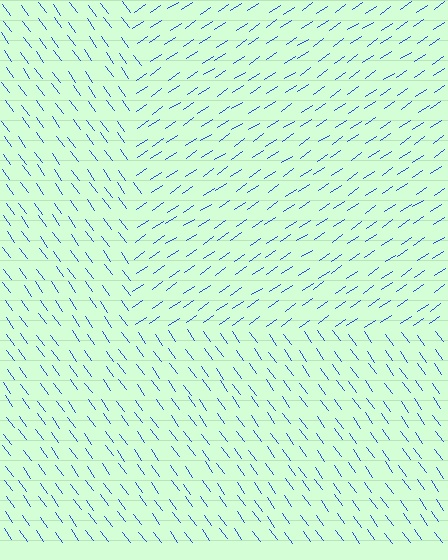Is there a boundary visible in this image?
Yes, there is a texture boundary formed by a change in line orientation.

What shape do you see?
I see a rectangle.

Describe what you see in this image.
The image is filled with small blue line segments. A rectangle region in the image has lines oriented differently from the surrounding lines, creating a visible texture boundary.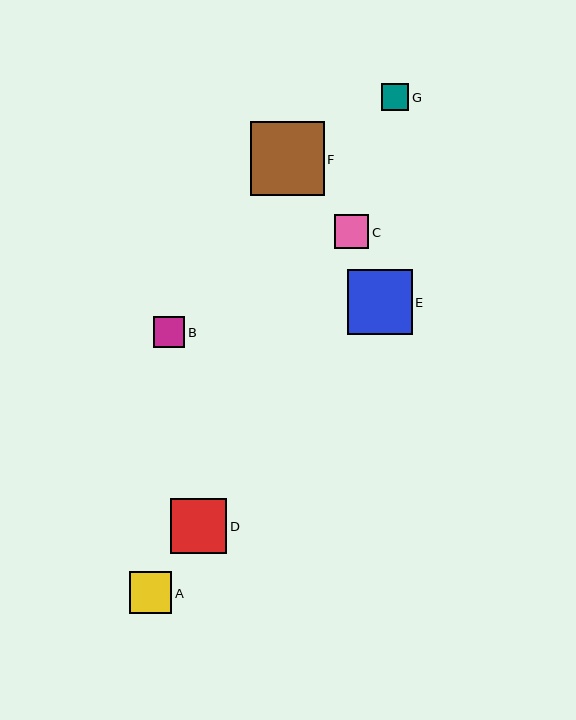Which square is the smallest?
Square G is the smallest with a size of approximately 28 pixels.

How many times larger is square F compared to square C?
Square F is approximately 2.2 times the size of square C.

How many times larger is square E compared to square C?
Square E is approximately 1.9 times the size of square C.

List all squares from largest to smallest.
From largest to smallest: F, E, D, A, C, B, G.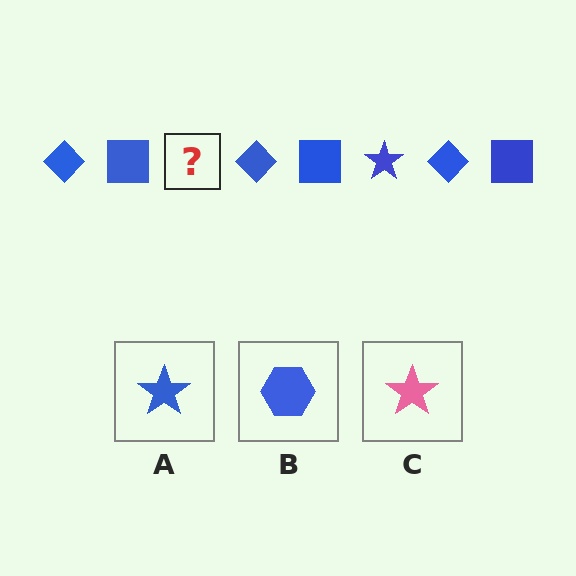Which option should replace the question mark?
Option A.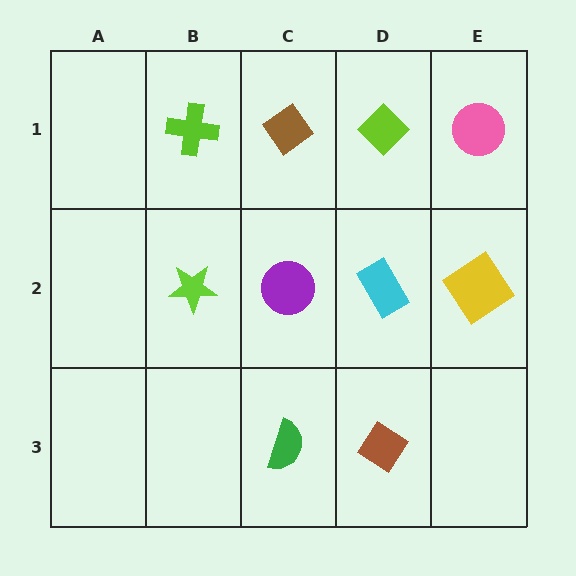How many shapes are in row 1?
4 shapes.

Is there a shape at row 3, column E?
No, that cell is empty.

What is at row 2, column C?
A purple circle.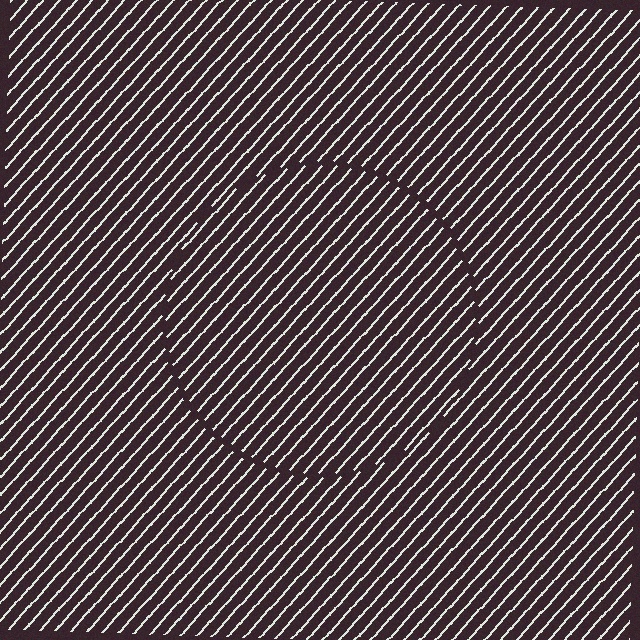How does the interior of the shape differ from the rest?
The interior of the shape contains the same grating, shifted by half a period — the contour is defined by the phase discontinuity where line-ends from the inner and outer gratings abut.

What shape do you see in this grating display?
An illusory circle. The interior of the shape contains the same grating, shifted by half a period — the contour is defined by the phase discontinuity where line-ends from the inner and outer gratings abut.